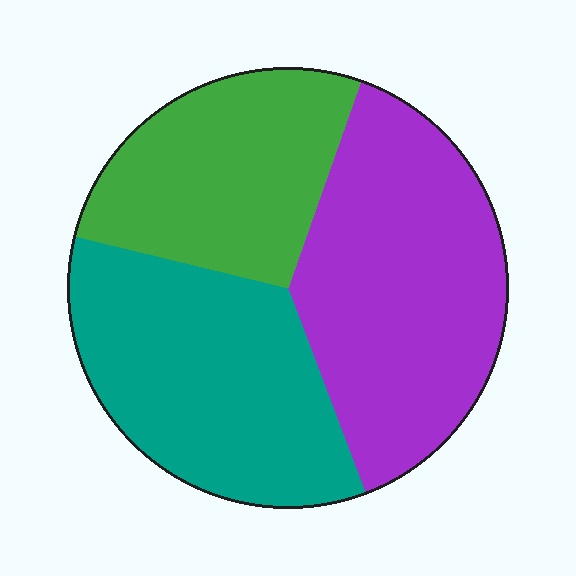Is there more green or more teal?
Teal.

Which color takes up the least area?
Green, at roughly 25%.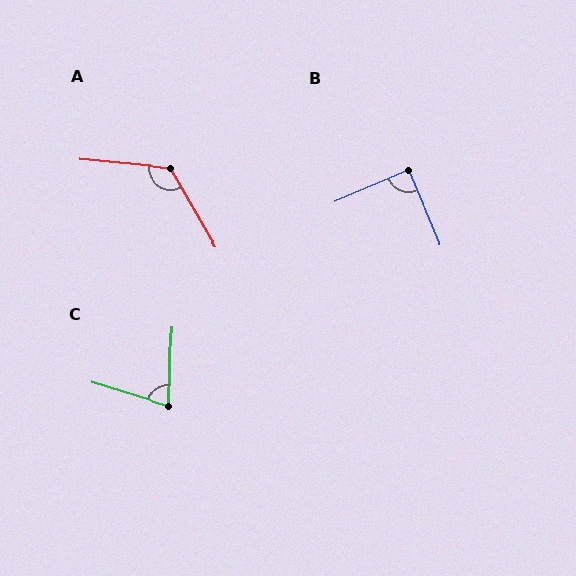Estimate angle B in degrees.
Approximately 90 degrees.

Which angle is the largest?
A, at approximately 125 degrees.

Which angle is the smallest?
C, at approximately 75 degrees.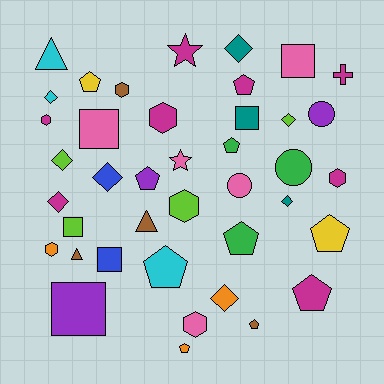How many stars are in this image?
There are 2 stars.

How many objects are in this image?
There are 40 objects.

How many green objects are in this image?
There are 3 green objects.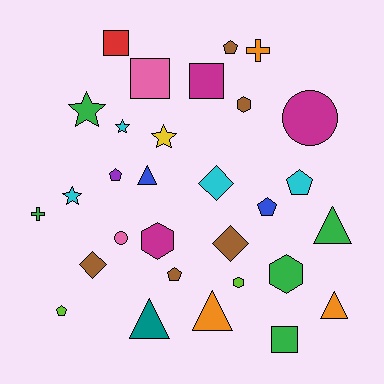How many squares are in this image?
There are 4 squares.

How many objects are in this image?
There are 30 objects.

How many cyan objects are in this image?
There are 4 cyan objects.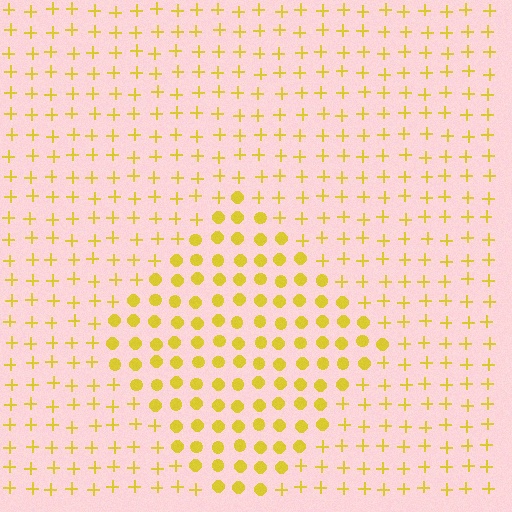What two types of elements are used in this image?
The image uses circles inside the diamond region and plus signs outside it.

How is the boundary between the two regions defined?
The boundary is defined by a change in element shape: circles inside vs. plus signs outside. All elements share the same color and spacing.